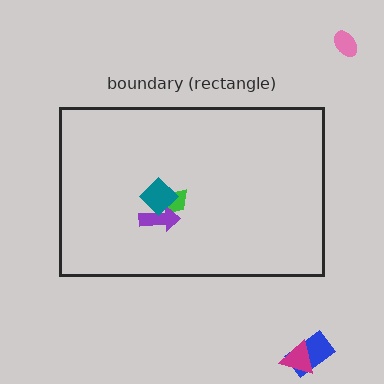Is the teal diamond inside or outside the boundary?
Inside.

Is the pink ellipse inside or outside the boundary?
Outside.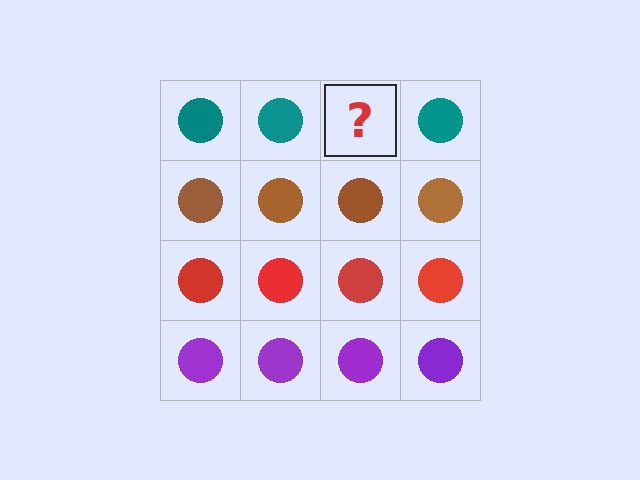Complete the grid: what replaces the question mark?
The question mark should be replaced with a teal circle.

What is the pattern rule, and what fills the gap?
The rule is that each row has a consistent color. The gap should be filled with a teal circle.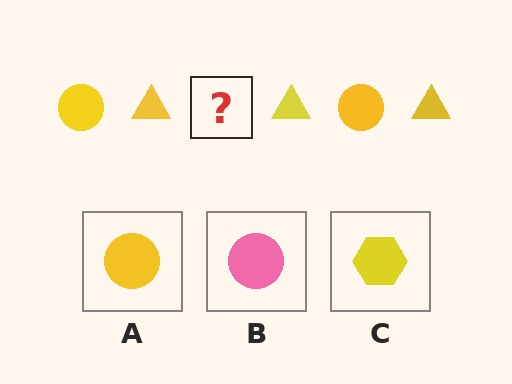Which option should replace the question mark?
Option A.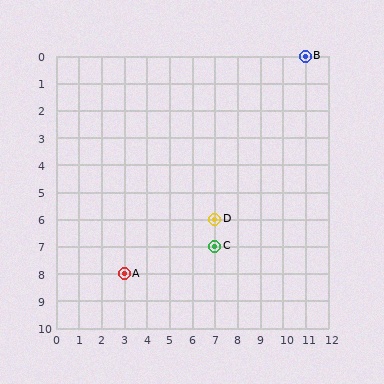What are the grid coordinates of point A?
Point A is at grid coordinates (3, 8).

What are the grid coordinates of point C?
Point C is at grid coordinates (7, 7).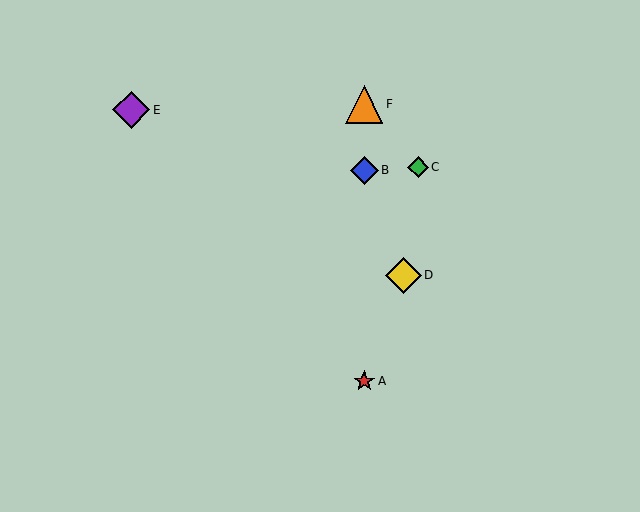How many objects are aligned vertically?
3 objects (A, B, F) are aligned vertically.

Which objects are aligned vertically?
Objects A, B, F are aligned vertically.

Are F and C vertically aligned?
No, F is at x≈364 and C is at x≈418.